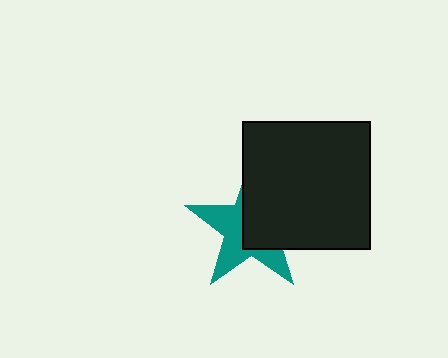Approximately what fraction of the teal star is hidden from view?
Roughly 52% of the teal star is hidden behind the black square.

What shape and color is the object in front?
The object in front is a black square.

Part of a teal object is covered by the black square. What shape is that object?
It is a star.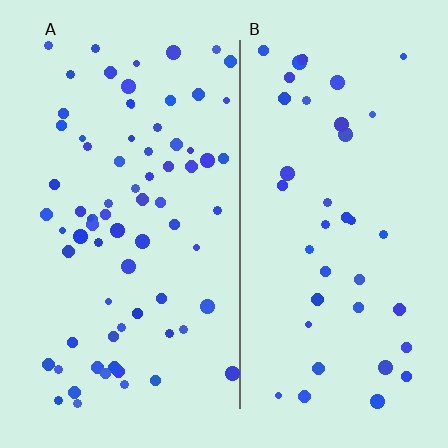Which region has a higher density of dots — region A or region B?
A (the left).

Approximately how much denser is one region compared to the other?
Approximately 1.9× — region A over region B.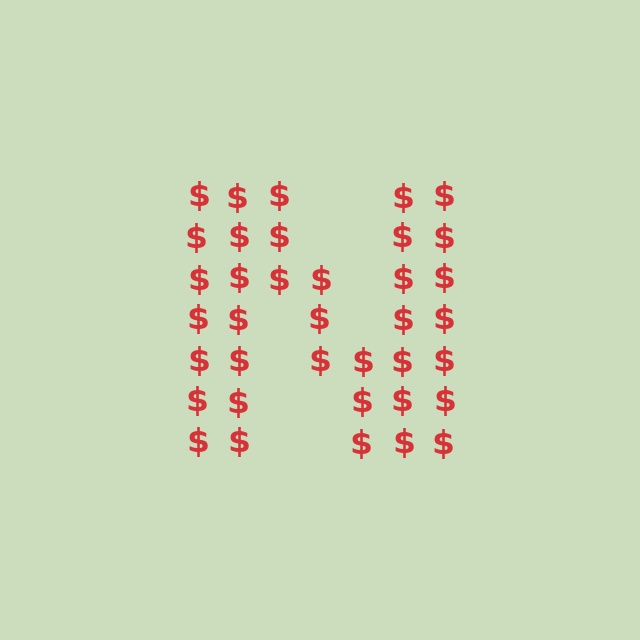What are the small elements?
The small elements are dollar signs.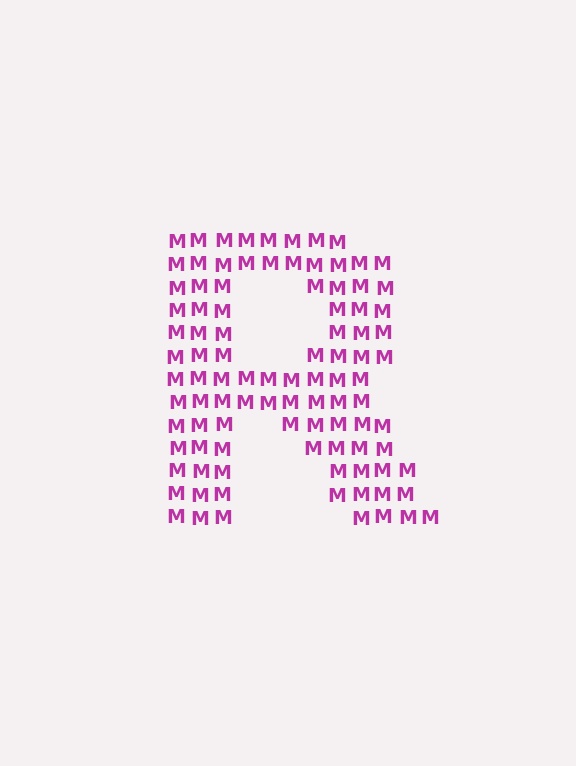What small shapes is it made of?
It is made of small letter M's.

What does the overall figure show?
The overall figure shows the letter R.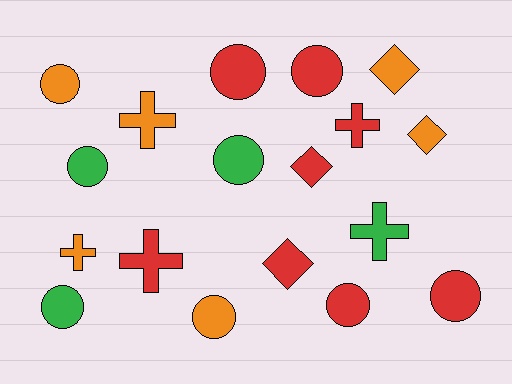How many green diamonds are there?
There are no green diamonds.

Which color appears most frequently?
Red, with 8 objects.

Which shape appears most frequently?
Circle, with 9 objects.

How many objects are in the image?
There are 18 objects.